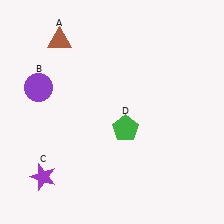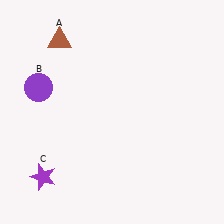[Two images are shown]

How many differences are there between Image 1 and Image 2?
There is 1 difference between the two images.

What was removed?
The green pentagon (D) was removed in Image 2.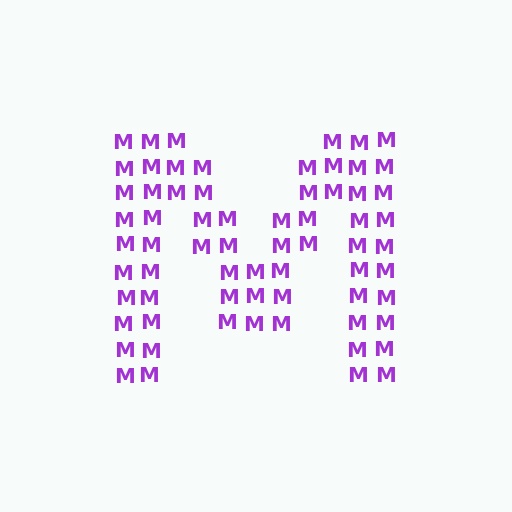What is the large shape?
The large shape is the letter M.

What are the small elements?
The small elements are letter M's.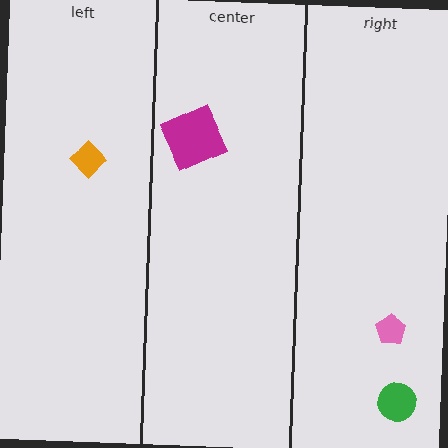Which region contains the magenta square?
The center region.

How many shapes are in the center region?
1.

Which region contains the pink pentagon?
The right region.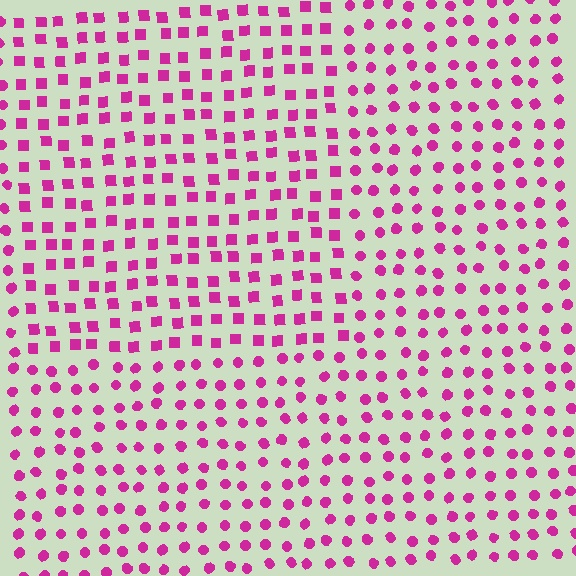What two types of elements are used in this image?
The image uses squares inside the rectangle region and circles outside it.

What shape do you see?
I see a rectangle.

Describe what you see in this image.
The image is filled with small magenta elements arranged in a uniform grid. A rectangle-shaped region contains squares, while the surrounding area contains circles. The boundary is defined purely by the change in element shape.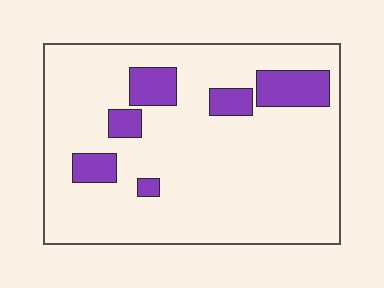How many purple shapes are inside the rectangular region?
6.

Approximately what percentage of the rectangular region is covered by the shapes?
Approximately 15%.